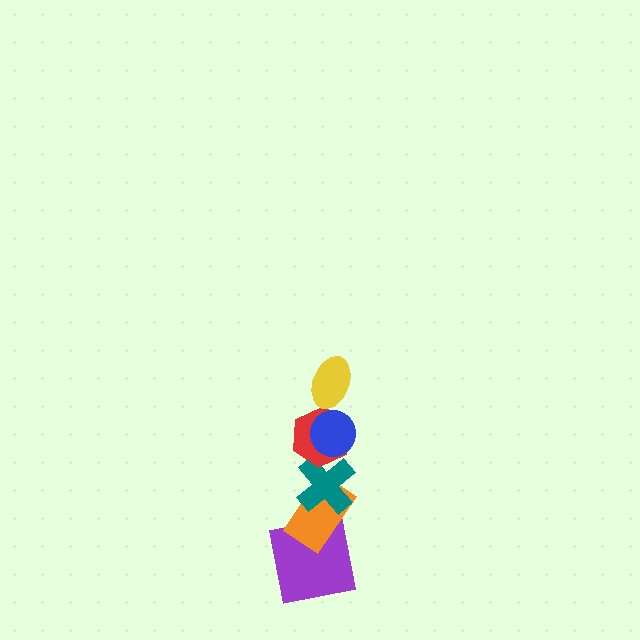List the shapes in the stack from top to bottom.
From top to bottom: the yellow ellipse, the blue circle, the red hexagon, the teal cross, the orange rectangle, the purple square.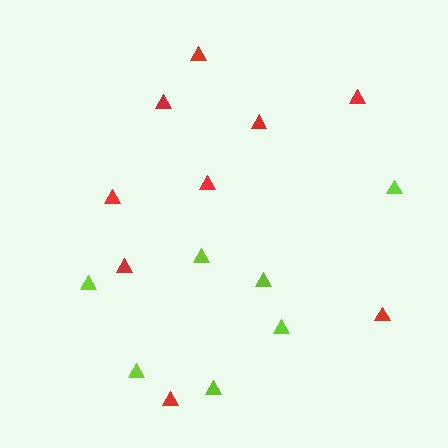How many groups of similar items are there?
There are 2 groups: one group of red triangles (9) and one group of lime triangles (7).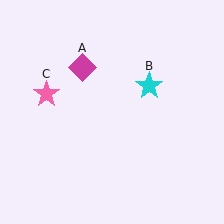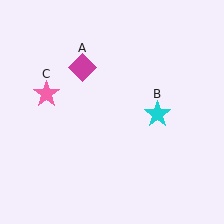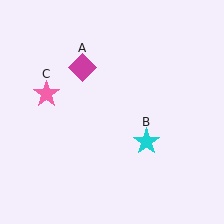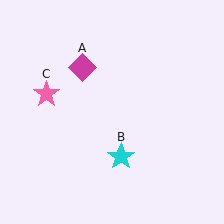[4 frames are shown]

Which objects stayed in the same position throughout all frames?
Magenta diamond (object A) and pink star (object C) remained stationary.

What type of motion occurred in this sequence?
The cyan star (object B) rotated clockwise around the center of the scene.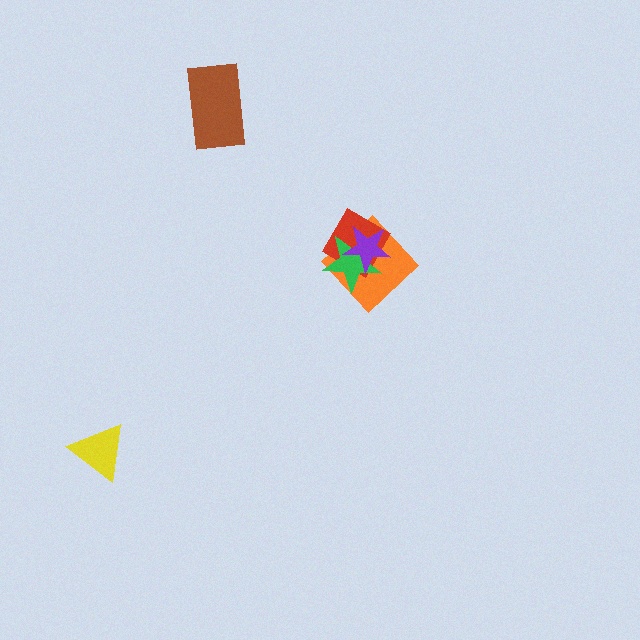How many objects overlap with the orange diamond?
3 objects overlap with the orange diamond.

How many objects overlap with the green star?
3 objects overlap with the green star.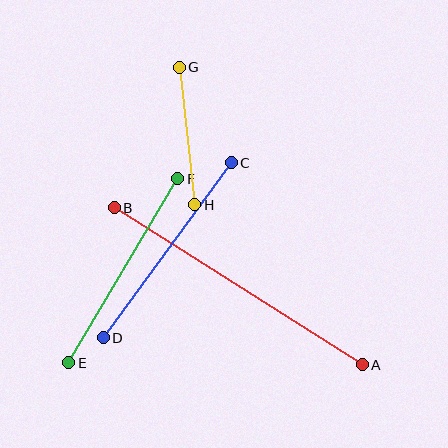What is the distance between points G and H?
The distance is approximately 138 pixels.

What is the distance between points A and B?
The distance is approximately 294 pixels.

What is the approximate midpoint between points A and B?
The midpoint is at approximately (238, 286) pixels.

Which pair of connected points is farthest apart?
Points A and B are farthest apart.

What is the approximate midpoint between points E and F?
The midpoint is at approximately (123, 271) pixels.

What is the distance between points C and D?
The distance is approximately 217 pixels.